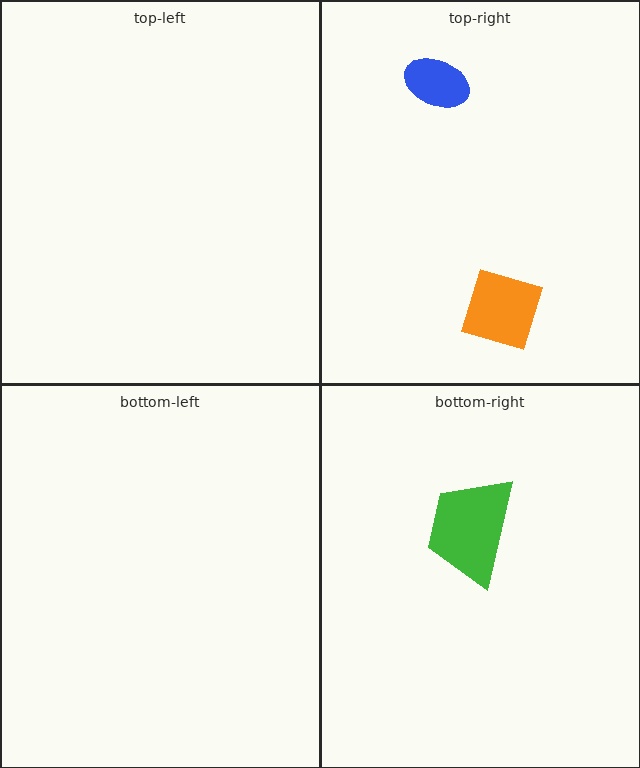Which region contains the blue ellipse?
The top-right region.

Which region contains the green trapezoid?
The bottom-right region.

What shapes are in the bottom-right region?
The green trapezoid.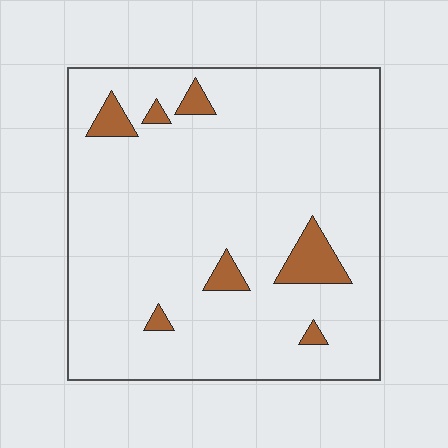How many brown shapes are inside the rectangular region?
7.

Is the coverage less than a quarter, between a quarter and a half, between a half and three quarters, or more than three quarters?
Less than a quarter.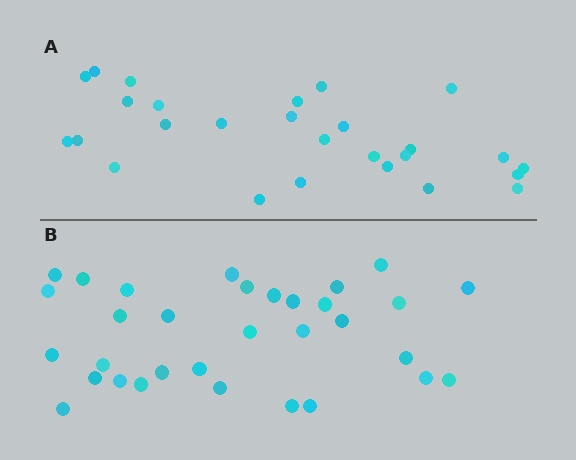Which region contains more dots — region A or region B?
Region B (the bottom region) has more dots.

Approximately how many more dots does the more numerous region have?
Region B has about 5 more dots than region A.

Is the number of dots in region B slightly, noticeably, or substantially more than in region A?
Region B has only slightly more — the two regions are fairly close. The ratio is roughly 1.2 to 1.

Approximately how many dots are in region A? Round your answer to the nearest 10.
About 30 dots. (The exact count is 27, which rounds to 30.)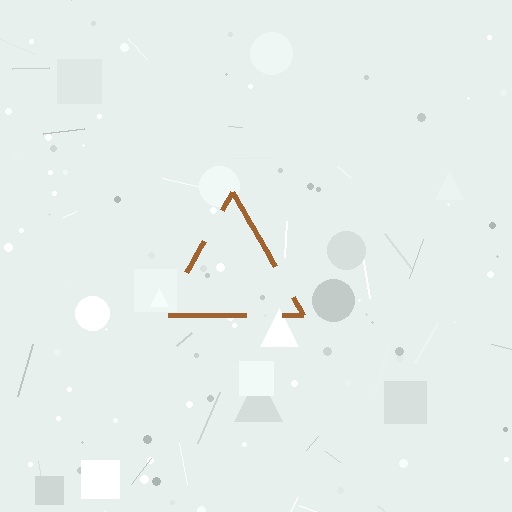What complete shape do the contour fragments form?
The contour fragments form a triangle.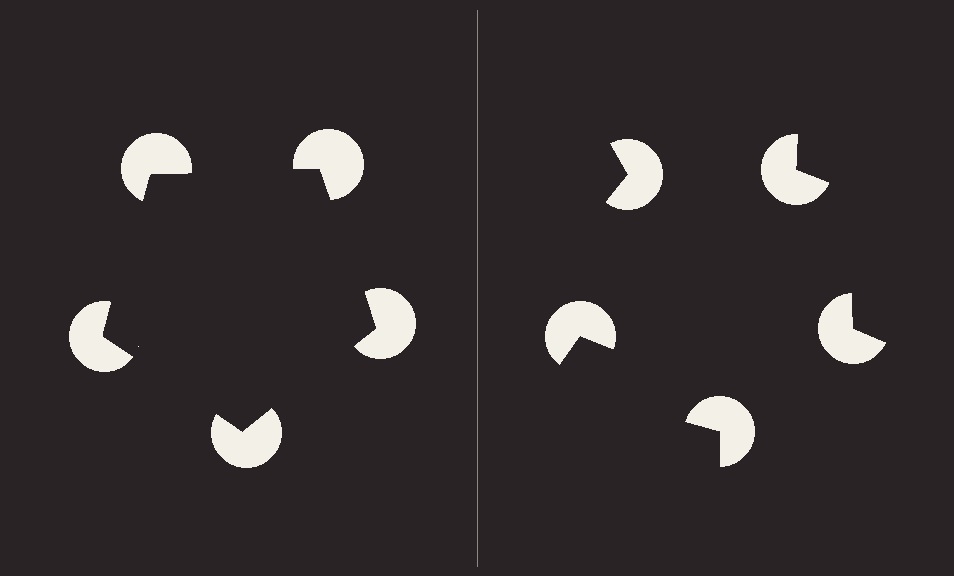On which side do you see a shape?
An illusory pentagon appears on the left side. On the right side the wedge cuts are rotated, so no coherent shape forms.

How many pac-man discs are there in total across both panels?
10 — 5 on each side.